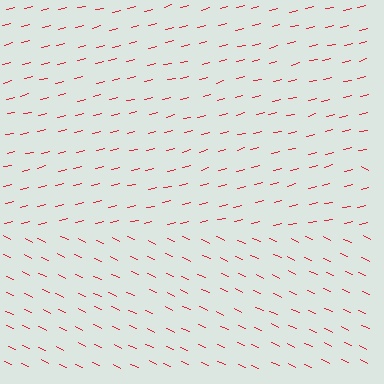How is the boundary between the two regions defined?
The boundary is defined purely by a change in line orientation (approximately 38 degrees difference). All lines are the same color and thickness.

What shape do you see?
I see a rectangle.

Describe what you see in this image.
The image is filled with small red line segments. A rectangle region in the image has lines oriented differently from the surrounding lines, creating a visible texture boundary.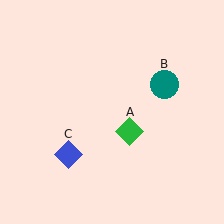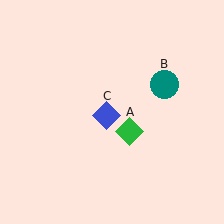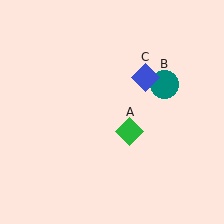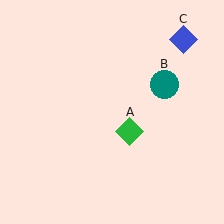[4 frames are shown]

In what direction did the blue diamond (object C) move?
The blue diamond (object C) moved up and to the right.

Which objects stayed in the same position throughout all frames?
Green diamond (object A) and teal circle (object B) remained stationary.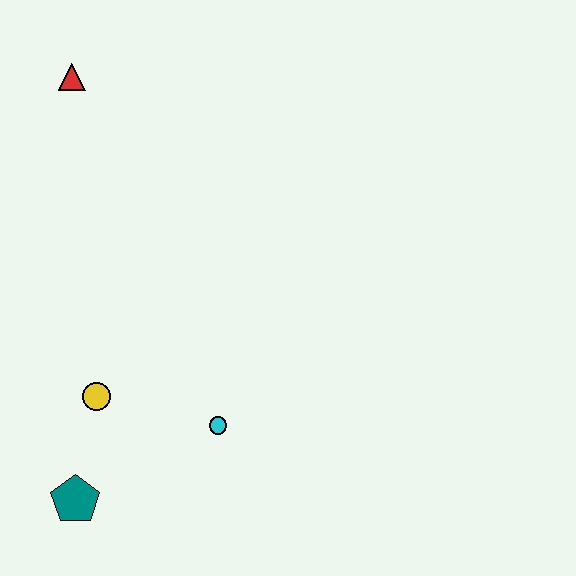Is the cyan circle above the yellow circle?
No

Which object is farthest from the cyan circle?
The red triangle is farthest from the cyan circle.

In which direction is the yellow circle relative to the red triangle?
The yellow circle is below the red triangle.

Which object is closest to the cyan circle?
The yellow circle is closest to the cyan circle.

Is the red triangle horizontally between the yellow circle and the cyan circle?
No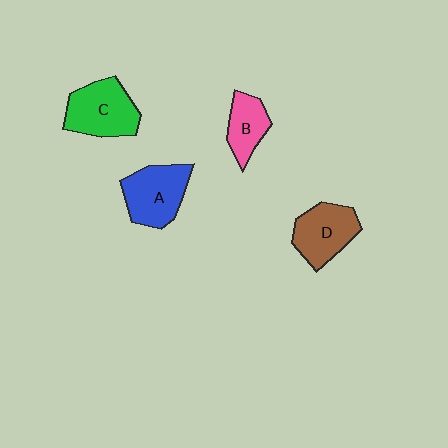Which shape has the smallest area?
Shape B (pink).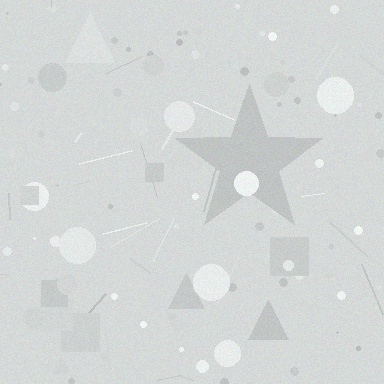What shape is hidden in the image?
A star is hidden in the image.